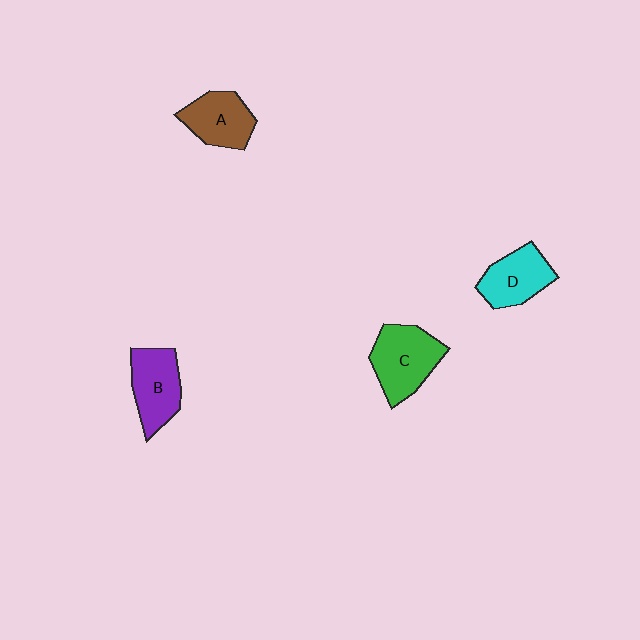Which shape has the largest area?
Shape C (green).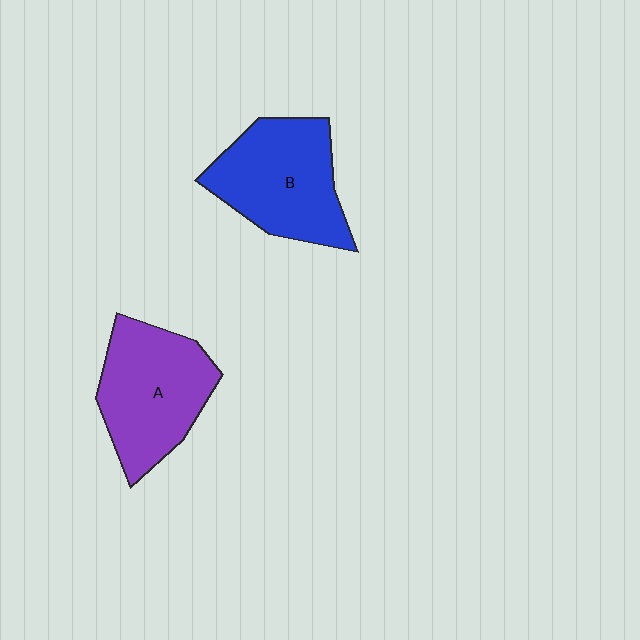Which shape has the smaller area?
Shape A (purple).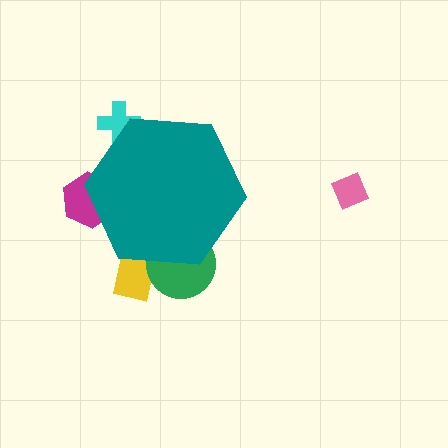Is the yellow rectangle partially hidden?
Yes, the yellow rectangle is partially hidden behind the teal hexagon.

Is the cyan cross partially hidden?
Yes, the cyan cross is partially hidden behind the teal hexagon.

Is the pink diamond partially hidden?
No, the pink diamond is fully visible.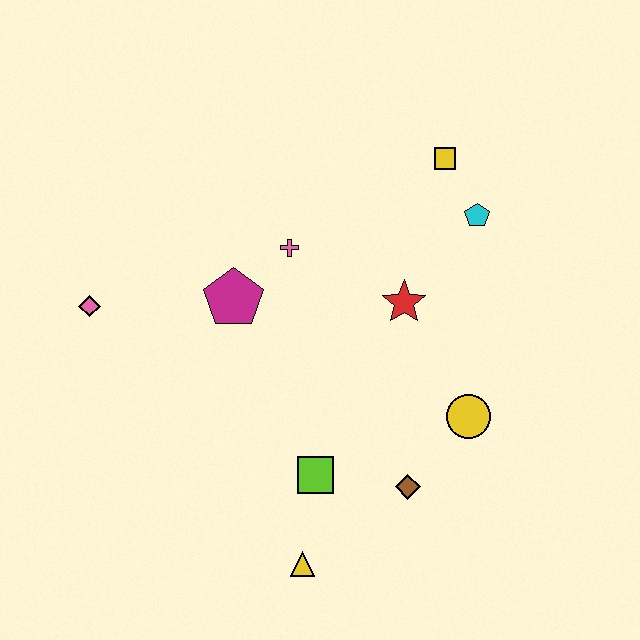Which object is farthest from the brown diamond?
The pink diamond is farthest from the brown diamond.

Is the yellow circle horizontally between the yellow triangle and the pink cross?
No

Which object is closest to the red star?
The cyan pentagon is closest to the red star.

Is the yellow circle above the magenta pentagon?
No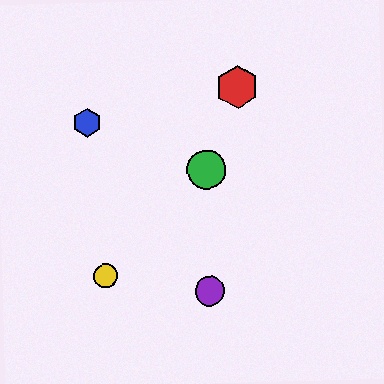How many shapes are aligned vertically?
2 shapes (the green circle, the purple circle) are aligned vertically.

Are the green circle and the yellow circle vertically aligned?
No, the green circle is at x≈206 and the yellow circle is at x≈106.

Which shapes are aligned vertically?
The green circle, the purple circle are aligned vertically.